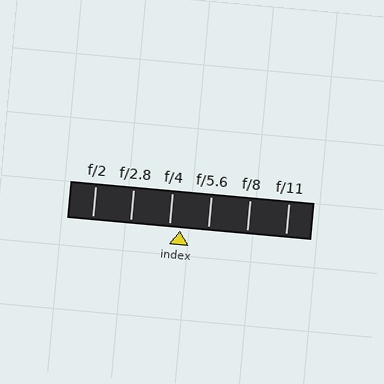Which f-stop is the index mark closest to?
The index mark is closest to f/4.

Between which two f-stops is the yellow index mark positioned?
The index mark is between f/4 and f/5.6.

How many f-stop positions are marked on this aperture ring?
There are 6 f-stop positions marked.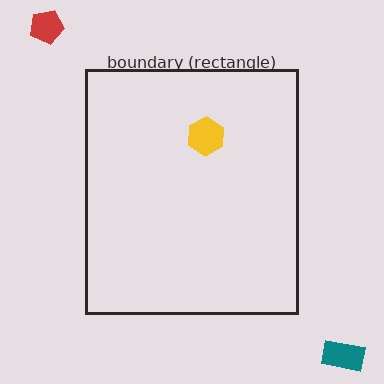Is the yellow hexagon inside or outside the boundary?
Inside.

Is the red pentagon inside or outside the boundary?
Outside.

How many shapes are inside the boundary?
1 inside, 2 outside.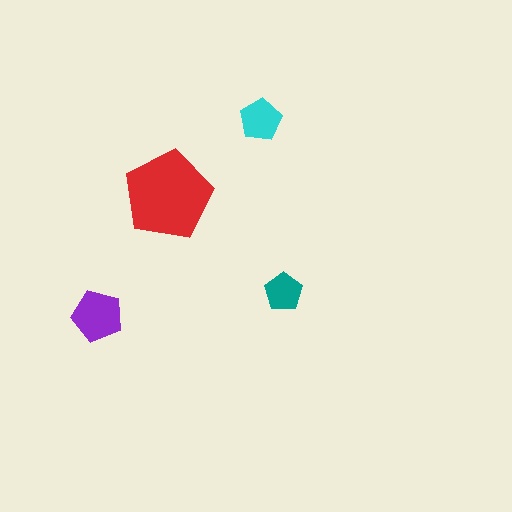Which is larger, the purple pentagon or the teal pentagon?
The purple one.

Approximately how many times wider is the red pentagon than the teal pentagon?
About 2.5 times wider.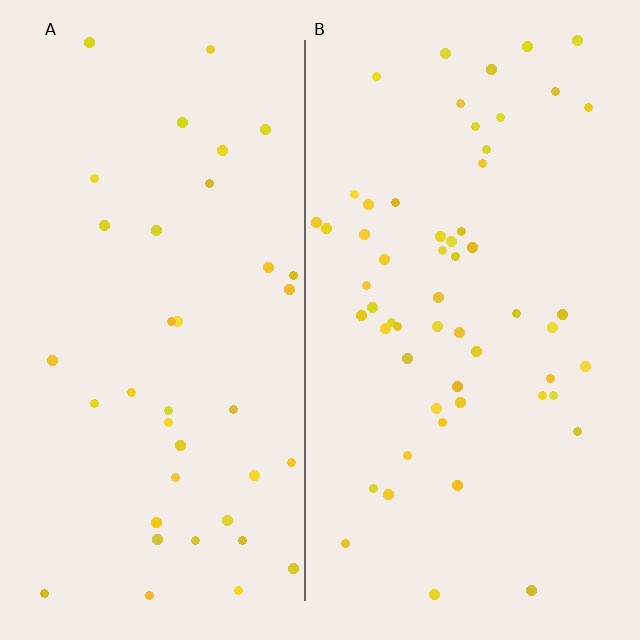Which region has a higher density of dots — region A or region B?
B (the right).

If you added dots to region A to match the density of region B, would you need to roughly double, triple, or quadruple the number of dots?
Approximately double.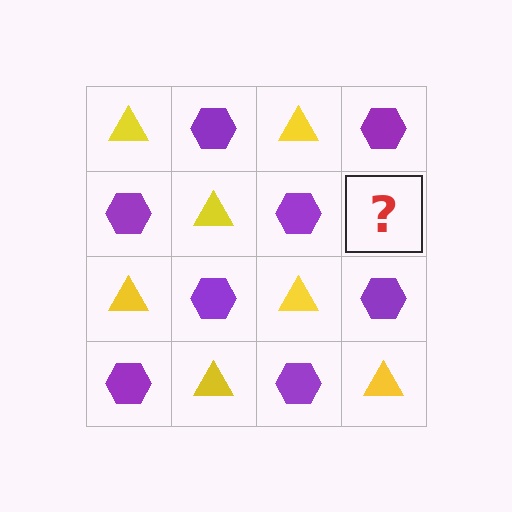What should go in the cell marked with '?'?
The missing cell should contain a yellow triangle.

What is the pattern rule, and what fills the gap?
The rule is that it alternates yellow triangle and purple hexagon in a checkerboard pattern. The gap should be filled with a yellow triangle.